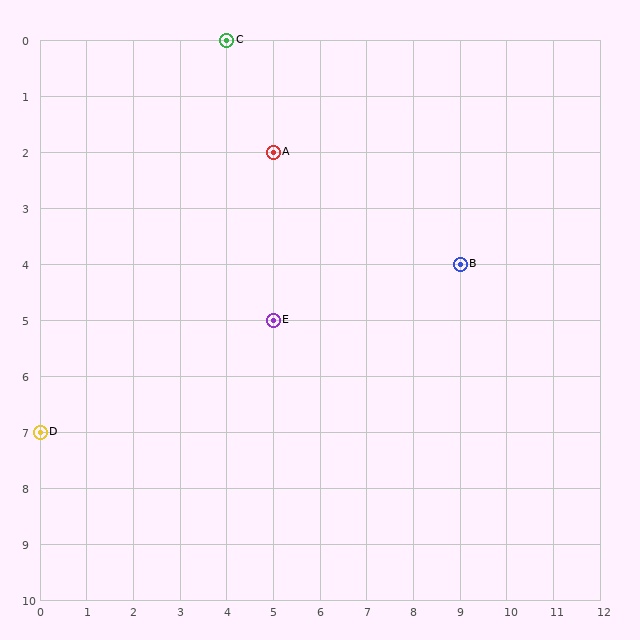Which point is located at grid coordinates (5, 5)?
Point E is at (5, 5).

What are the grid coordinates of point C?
Point C is at grid coordinates (4, 0).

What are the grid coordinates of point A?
Point A is at grid coordinates (5, 2).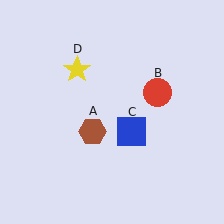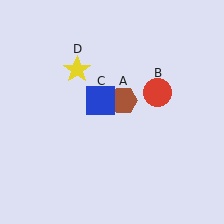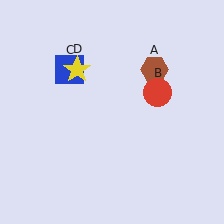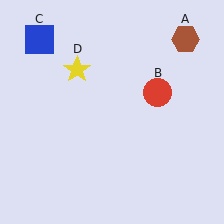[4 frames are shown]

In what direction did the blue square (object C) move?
The blue square (object C) moved up and to the left.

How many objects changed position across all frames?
2 objects changed position: brown hexagon (object A), blue square (object C).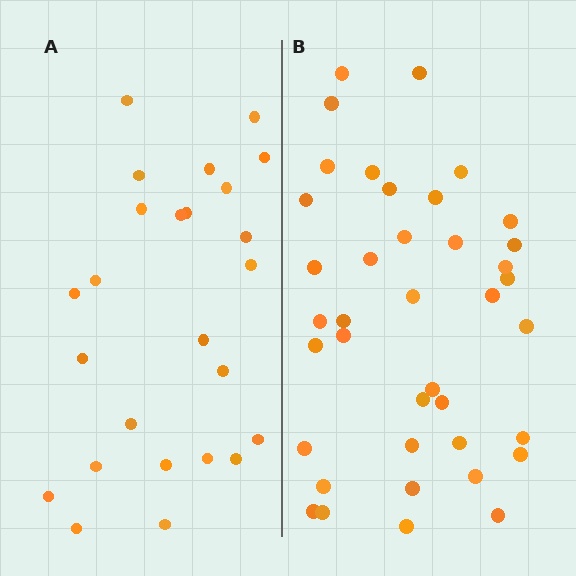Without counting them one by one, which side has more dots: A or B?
Region B (the right region) has more dots.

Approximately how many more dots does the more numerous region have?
Region B has approximately 15 more dots than region A.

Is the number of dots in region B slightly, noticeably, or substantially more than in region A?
Region B has substantially more. The ratio is roughly 1.6 to 1.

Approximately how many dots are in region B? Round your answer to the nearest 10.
About 40 dots. (The exact count is 39, which rounds to 40.)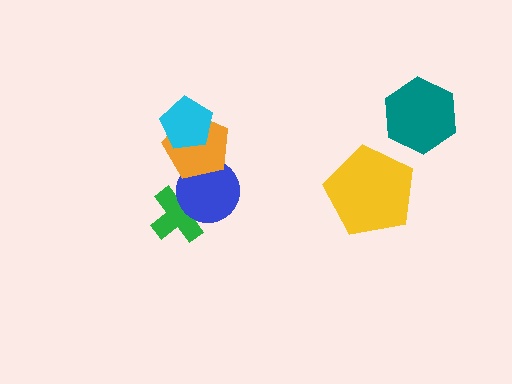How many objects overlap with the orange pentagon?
2 objects overlap with the orange pentagon.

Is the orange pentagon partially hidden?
Yes, it is partially covered by another shape.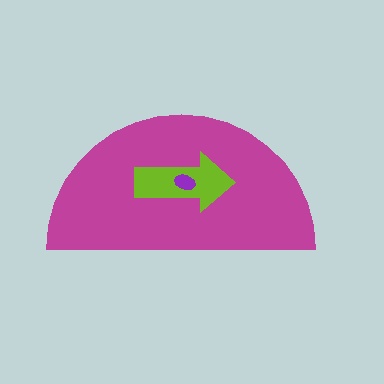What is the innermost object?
The purple ellipse.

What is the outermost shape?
The magenta semicircle.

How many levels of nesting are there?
3.